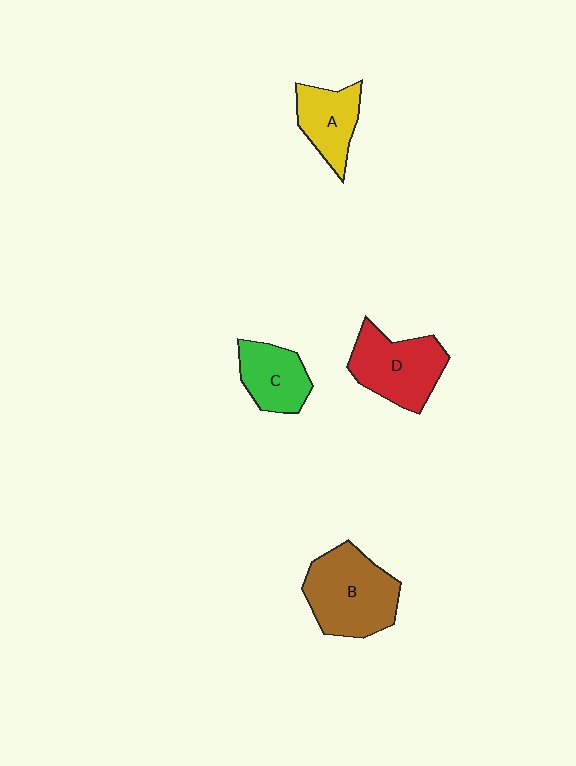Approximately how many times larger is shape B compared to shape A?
Approximately 1.7 times.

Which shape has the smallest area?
Shape C (green).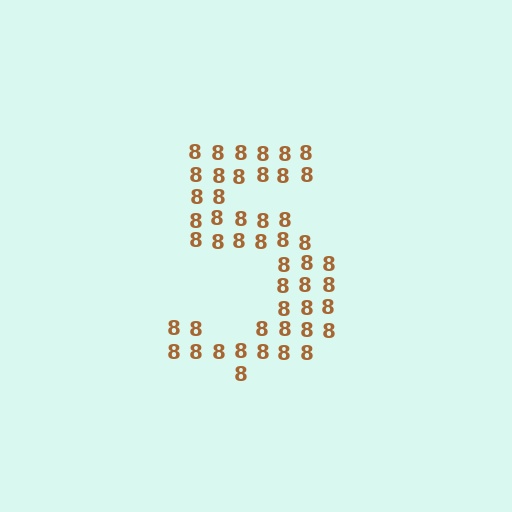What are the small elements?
The small elements are digit 8's.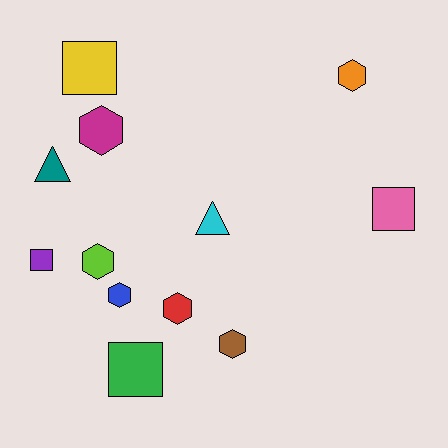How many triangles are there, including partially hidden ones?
There are 2 triangles.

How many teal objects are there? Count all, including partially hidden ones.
There is 1 teal object.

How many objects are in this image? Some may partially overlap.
There are 12 objects.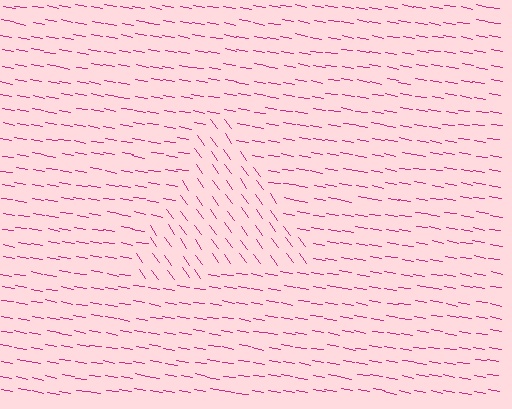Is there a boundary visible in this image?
Yes, there is a texture boundary formed by a change in line orientation.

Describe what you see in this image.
The image is filled with small magenta line segments. A triangle region in the image has lines oriented differently from the surrounding lines, creating a visible texture boundary.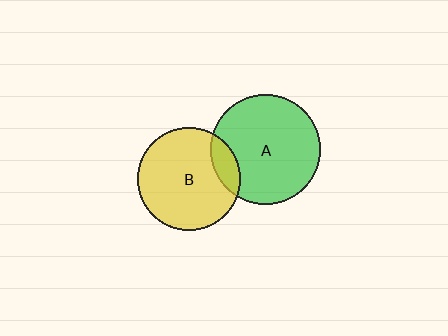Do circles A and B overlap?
Yes.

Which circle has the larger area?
Circle A (green).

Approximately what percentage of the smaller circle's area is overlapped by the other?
Approximately 15%.